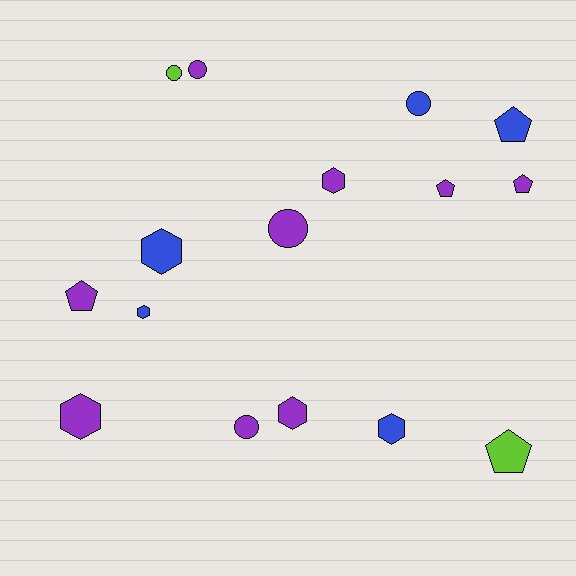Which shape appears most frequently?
Hexagon, with 6 objects.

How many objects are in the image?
There are 16 objects.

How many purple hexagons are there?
There are 3 purple hexagons.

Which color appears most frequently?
Purple, with 9 objects.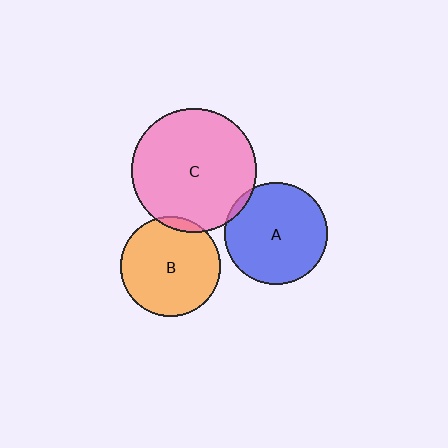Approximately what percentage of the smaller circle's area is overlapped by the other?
Approximately 5%.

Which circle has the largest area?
Circle C (pink).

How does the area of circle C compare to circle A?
Approximately 1.5 times.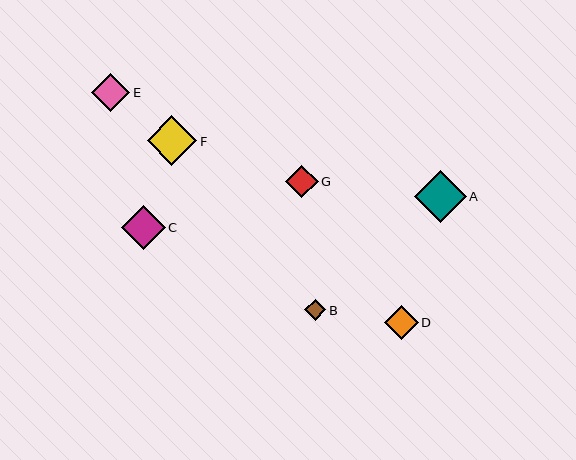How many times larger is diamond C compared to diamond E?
Diamond C is approximately 1.1 times the size of diamond E.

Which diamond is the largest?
Diamond A is the largest with a size of approximately 52 pixels.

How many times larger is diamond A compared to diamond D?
Diamond A is approximately 1.5 times the size of diamond D.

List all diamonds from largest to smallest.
From largest to smallest: A, F, C, E, D, G, B.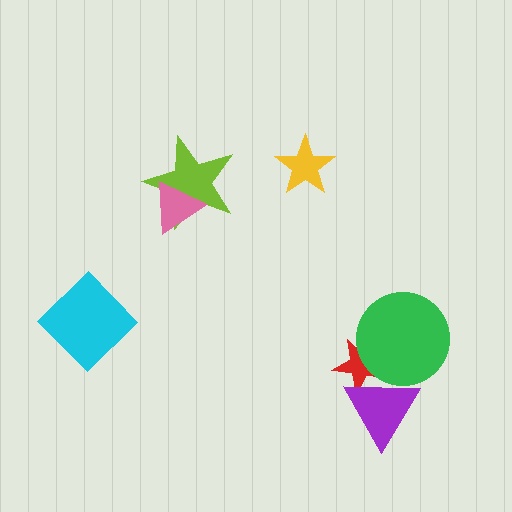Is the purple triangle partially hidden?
Yes, it is partially covered by another shape.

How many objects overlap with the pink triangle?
1 object overlaps with the pink triangle.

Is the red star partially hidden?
Yes, it is partially covered by another shape.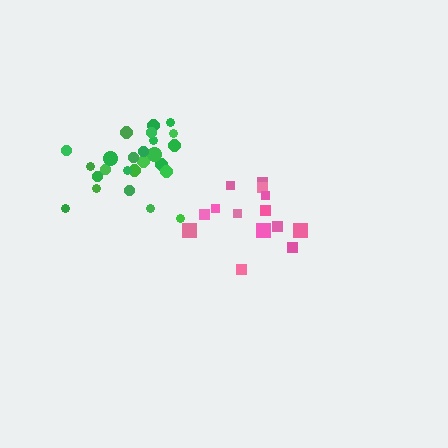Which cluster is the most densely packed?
Green.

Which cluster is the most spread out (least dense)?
Pink.